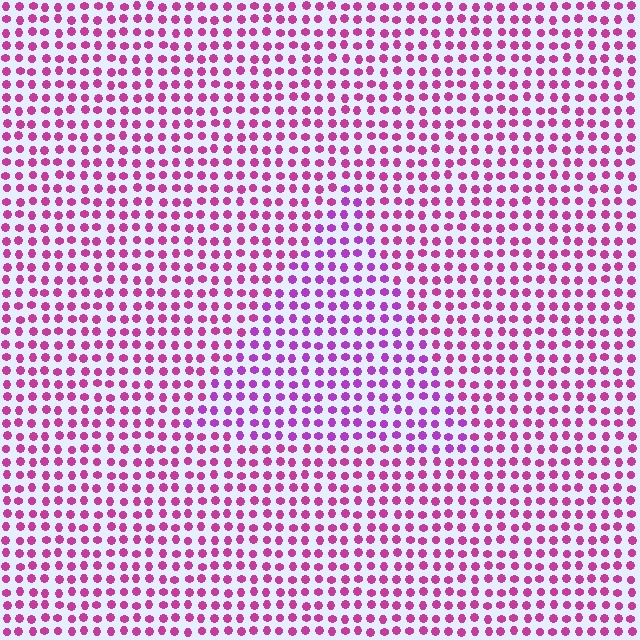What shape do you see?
I see a triangle.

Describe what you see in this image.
The image is filled with small magenta elements in a uniform arrangement. A triangle-shaped region is visible where the elements are tinted to a slightly different hue, forming a subtle color boundary.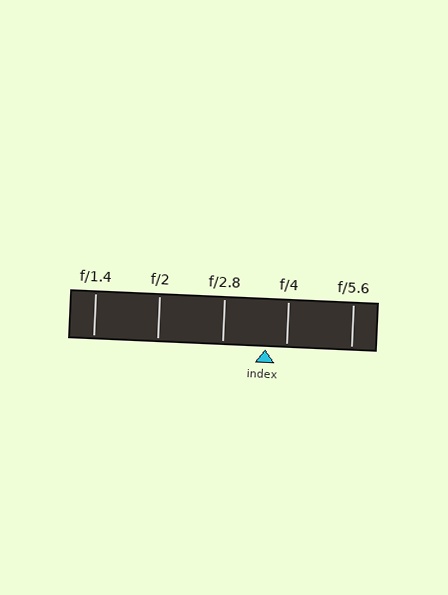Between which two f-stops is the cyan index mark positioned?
The index mark is between f/2.8 and f/4.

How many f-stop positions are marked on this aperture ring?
There are 5 f-stop positions marked.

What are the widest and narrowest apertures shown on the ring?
The widest aperture shown is f/1.4 and the narrowest is f/5.6.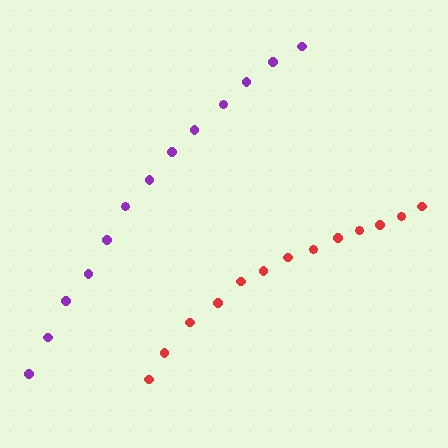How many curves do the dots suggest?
There are 2 distinct paths.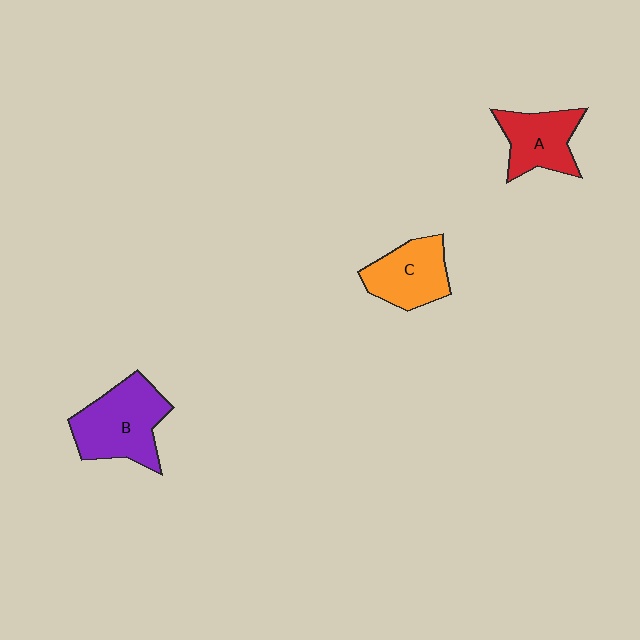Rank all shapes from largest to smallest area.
From largest to smallest: B (purple), C (orange), A (red).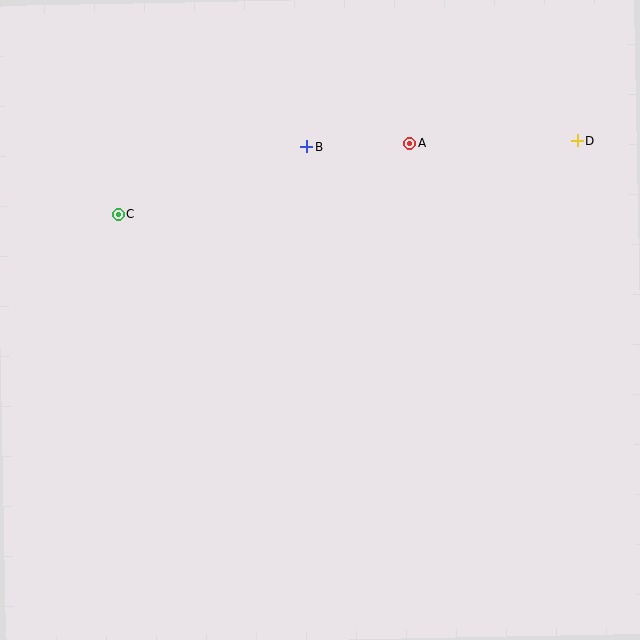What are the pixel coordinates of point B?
Point B is at (306, 147).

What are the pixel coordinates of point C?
Point C is at (118, 214).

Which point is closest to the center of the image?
Point B at (306, 147) is closest to the center.